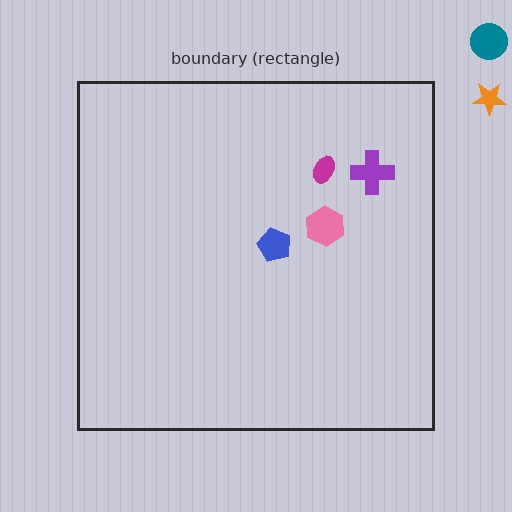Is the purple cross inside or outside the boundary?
Inside.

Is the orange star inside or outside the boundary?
Outside.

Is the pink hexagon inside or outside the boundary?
Inside.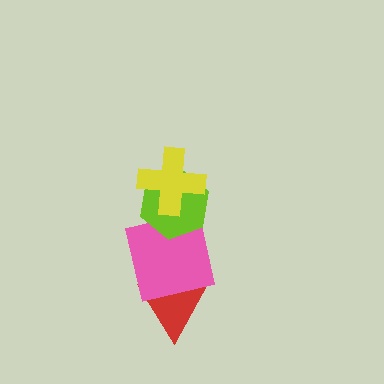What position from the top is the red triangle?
The red triangle is 4th from the top.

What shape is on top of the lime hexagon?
The yellow cross is on top of the lime hexagon.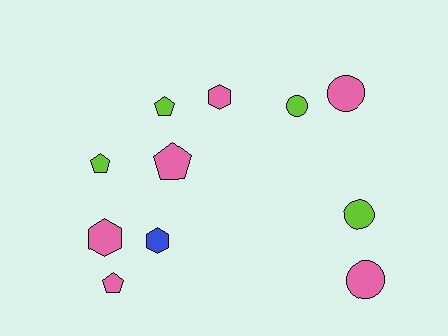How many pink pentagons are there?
There are 2 pink pentagons.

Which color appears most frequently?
Pink, with 6 objects.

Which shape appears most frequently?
Circle, with 4 objects.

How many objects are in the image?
There are 11 objects.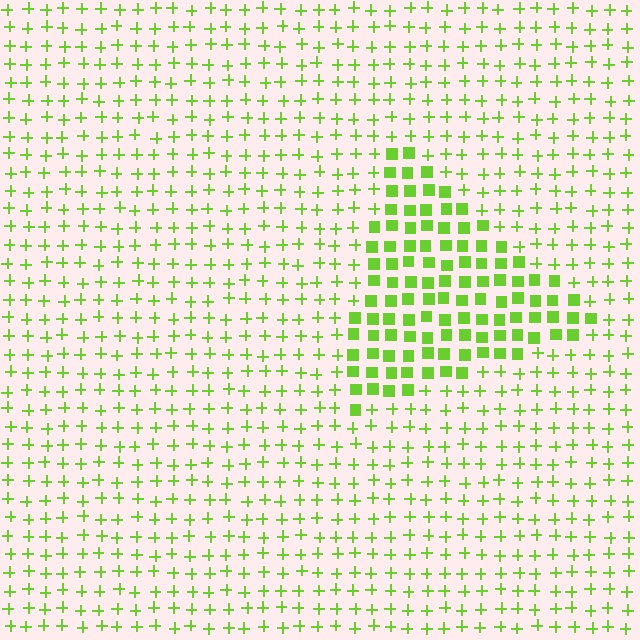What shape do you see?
I see a triangle.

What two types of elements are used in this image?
The image uses squares inside the triangle region and plus signs outside it.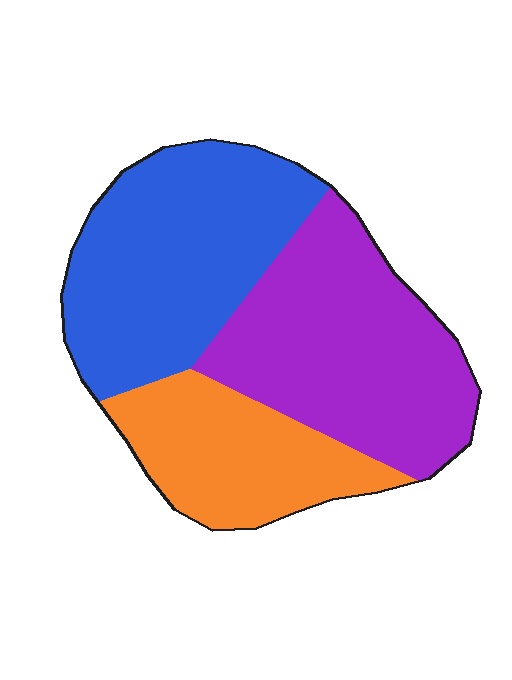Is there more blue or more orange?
Blue.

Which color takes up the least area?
Orange, at roughly 25%.